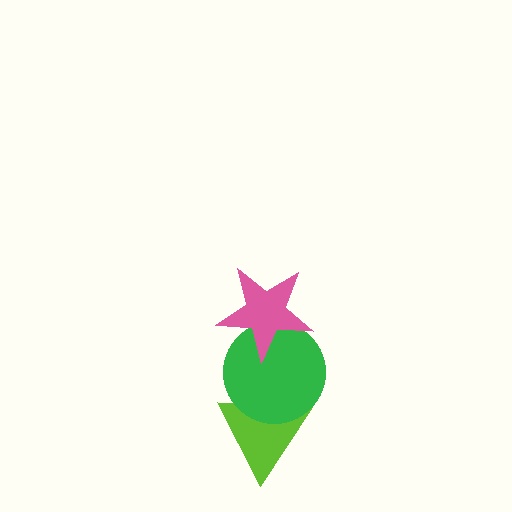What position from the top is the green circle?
The green circle is 2nd from the top.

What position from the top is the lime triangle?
The lime triangle is 3rd from the top.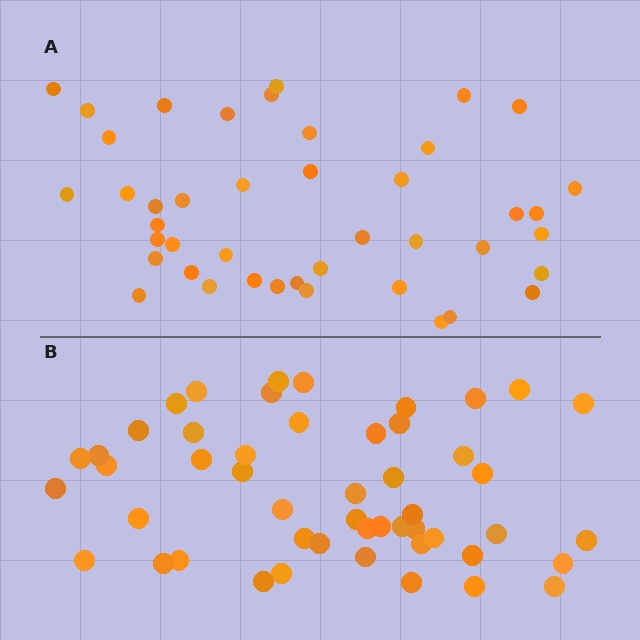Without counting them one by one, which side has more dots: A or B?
Region B (the bottom region) has more dots.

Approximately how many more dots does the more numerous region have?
Region B has roughly 8 or so more dots than region A.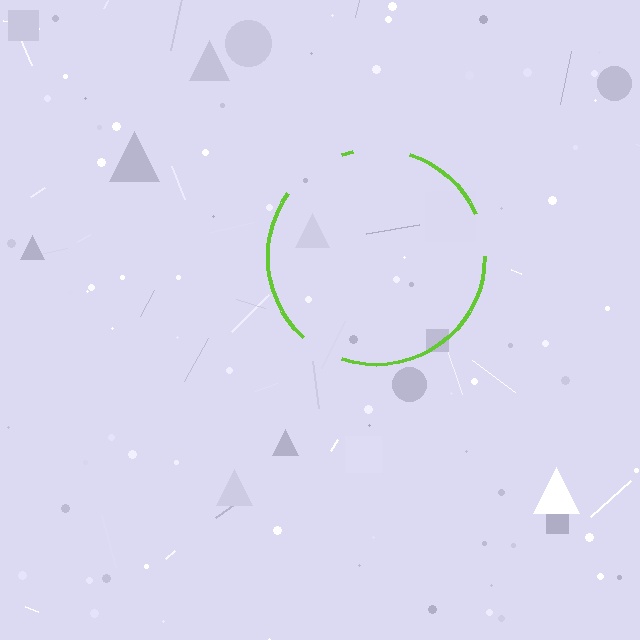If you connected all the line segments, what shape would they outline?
They would outline a circle.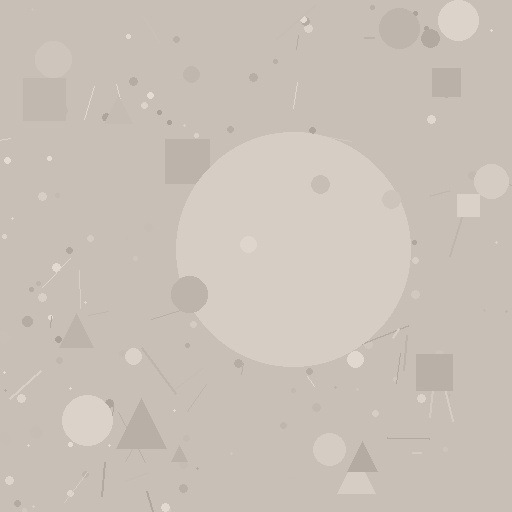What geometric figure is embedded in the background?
A circle is embedded in the background.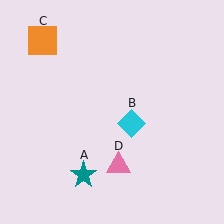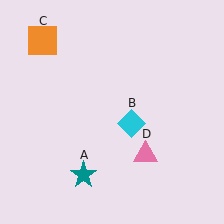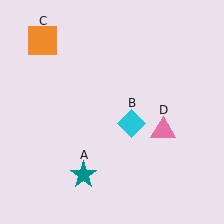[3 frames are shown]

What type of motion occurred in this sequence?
The pink triangle (object D) rotated counterclockwise around the center of the scene.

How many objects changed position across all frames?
1 object changed position: pink triangle (object D).